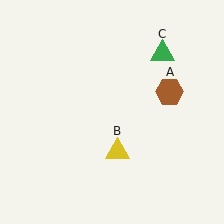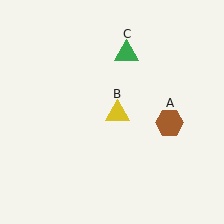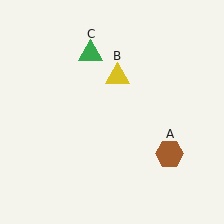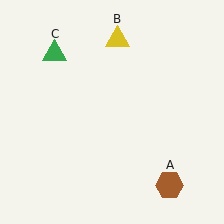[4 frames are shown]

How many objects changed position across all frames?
3 objects changed position: brown hexagon (object A), yellow triangle (object B), green triangle (object C).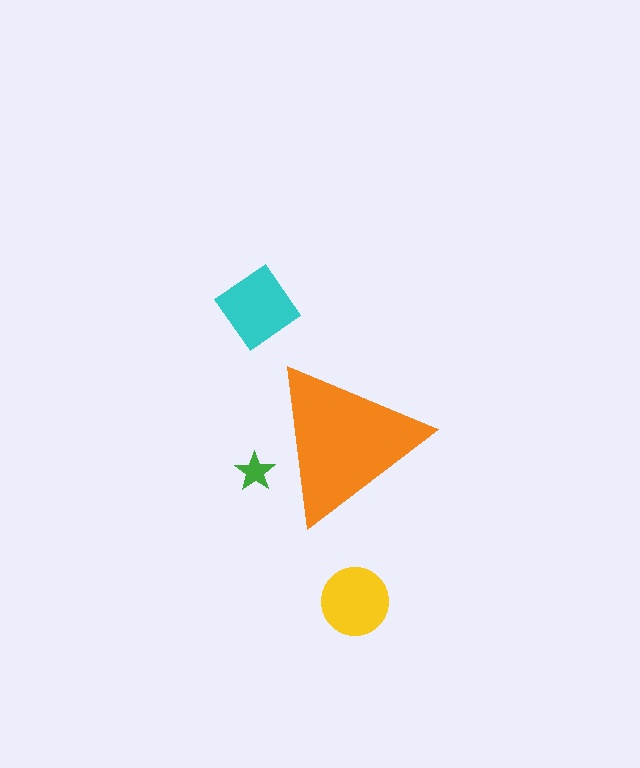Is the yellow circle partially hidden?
No, the yellow circle is fully visible.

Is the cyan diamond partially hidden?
No, the cyan diamond is fully visible.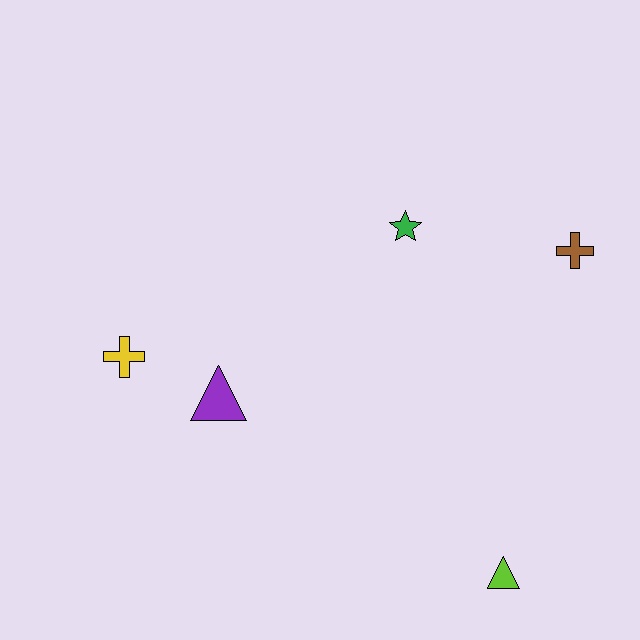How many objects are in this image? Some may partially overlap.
There are 5 objects.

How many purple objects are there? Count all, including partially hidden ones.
There is 1 purple object.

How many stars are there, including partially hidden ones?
There is 1 star.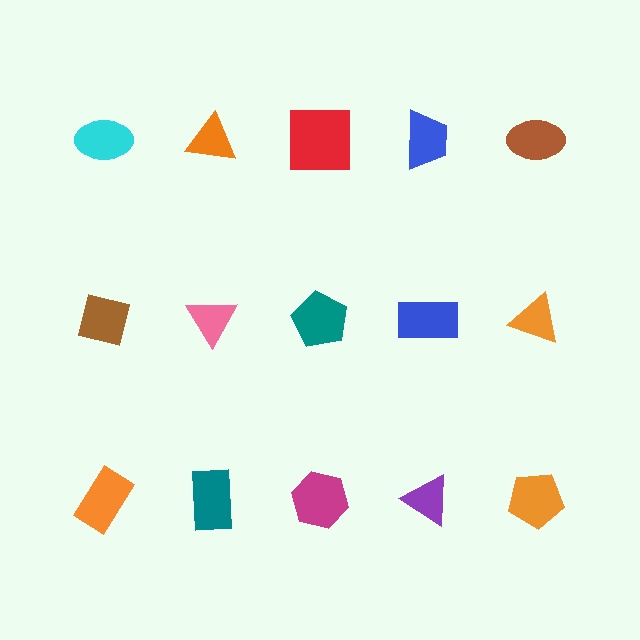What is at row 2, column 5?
An orange triangle.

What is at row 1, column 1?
A cyan ellipse.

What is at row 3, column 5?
An orange pentagon.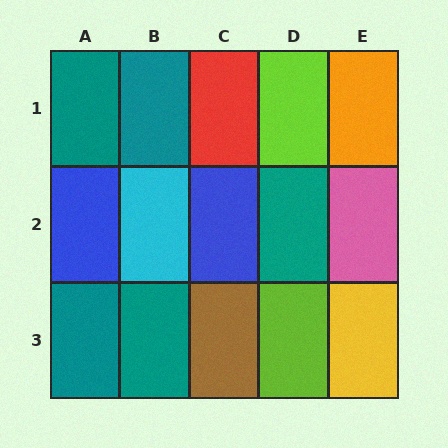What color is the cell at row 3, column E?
Yellow.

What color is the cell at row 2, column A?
Blue.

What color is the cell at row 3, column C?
Brown.